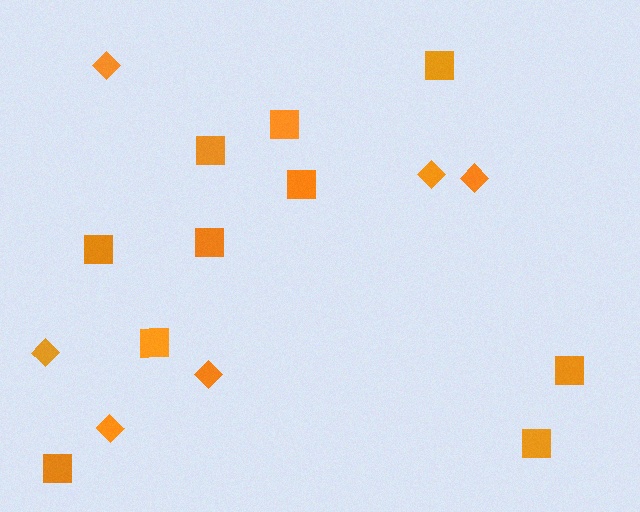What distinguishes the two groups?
There are 2 groups: one group of squares (10) and one group of diamonds (6).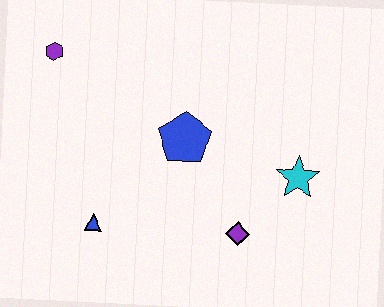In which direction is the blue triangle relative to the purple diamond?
The blue triangle is to the left of the purple diamond.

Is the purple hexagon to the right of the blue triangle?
No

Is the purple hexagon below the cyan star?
No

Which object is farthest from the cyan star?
The purple hexagon is farthest from the cyan star.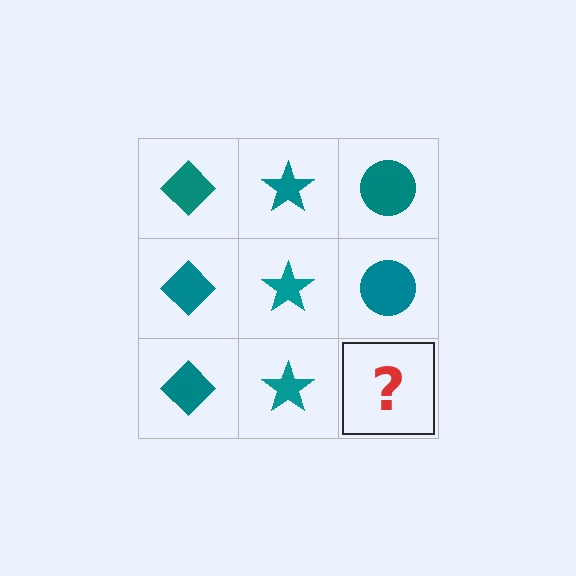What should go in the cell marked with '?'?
The missing cell should contain a teal circle.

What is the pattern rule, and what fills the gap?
The rule is that each column has a consistent shape. The gap should be filled with a teal circle.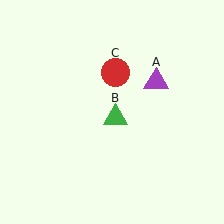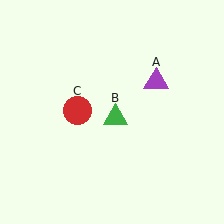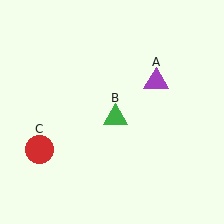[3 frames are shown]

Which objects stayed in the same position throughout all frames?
Purple triangle (object A) and green triangle (object B) remained stationary.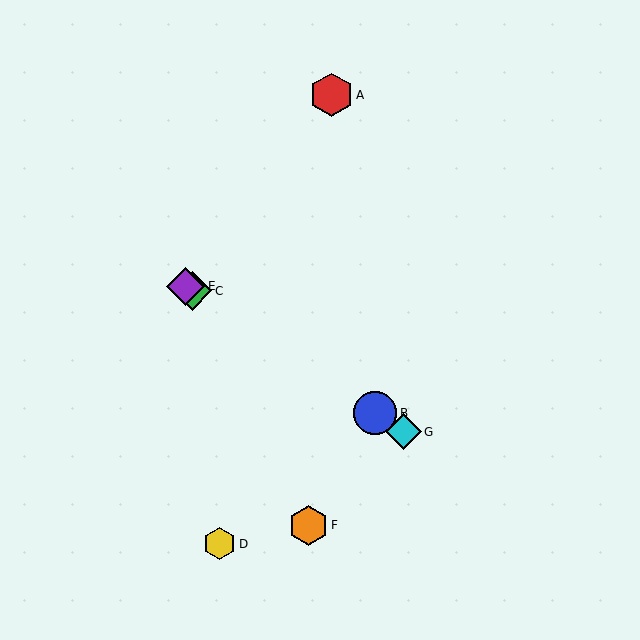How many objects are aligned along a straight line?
4 objects (B, C, E, G) are aligned along a straight line.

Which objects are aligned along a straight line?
Objects B, C, E, G are aligned along a straight line.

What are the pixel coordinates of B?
Object B is at (375, 413).